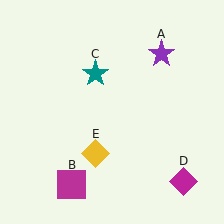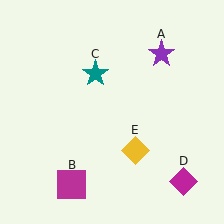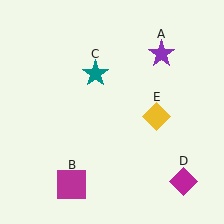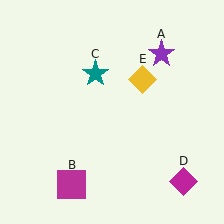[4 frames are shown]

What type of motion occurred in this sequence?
The yellow diamond (object E) rotated counterclockwise around the center of the scene.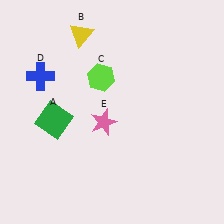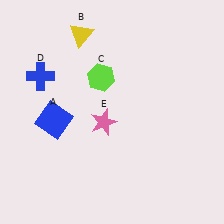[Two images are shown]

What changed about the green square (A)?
In Image 1, A is green. In Image 2, it changed to blue.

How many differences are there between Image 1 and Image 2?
There is 1 difference between the two images.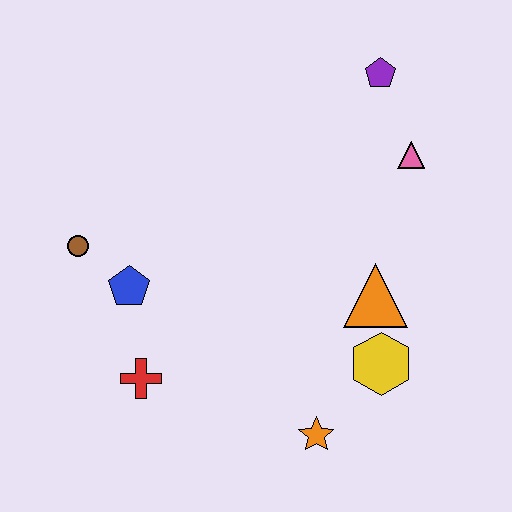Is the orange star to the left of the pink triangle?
Yes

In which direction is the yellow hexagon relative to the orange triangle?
The yellow hexagon is below the orange triangle.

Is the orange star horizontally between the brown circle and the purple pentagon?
Yes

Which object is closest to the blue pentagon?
The brown circle is closest to the blue pentagon.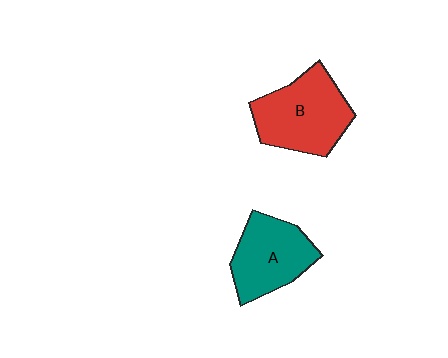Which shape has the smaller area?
Shape A (teal).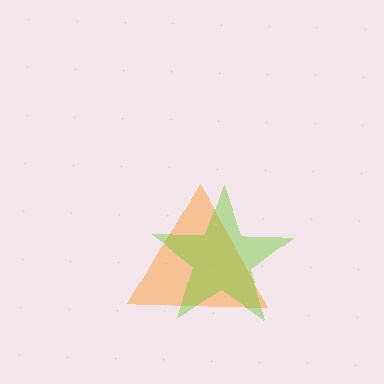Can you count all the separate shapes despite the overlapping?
Yes, there are 2 separate shapes.